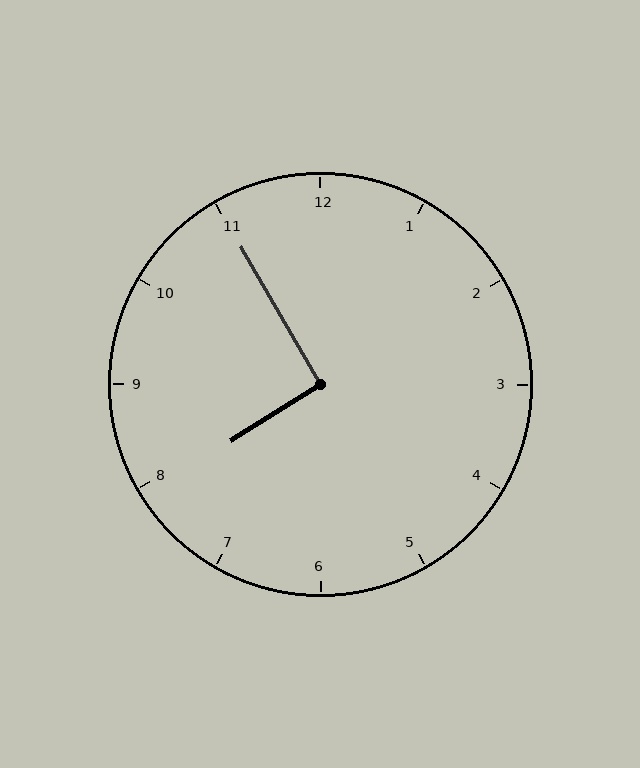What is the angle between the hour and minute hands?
Approximately 92 degrees.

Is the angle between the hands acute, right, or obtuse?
It is right.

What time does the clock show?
7:55.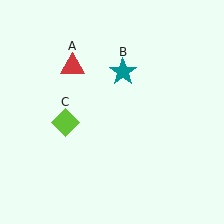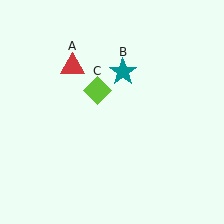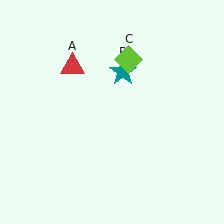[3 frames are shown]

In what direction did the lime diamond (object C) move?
The lime diamond (object C) moved up and to the right.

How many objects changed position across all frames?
1 object changed position: lime diamond (object C).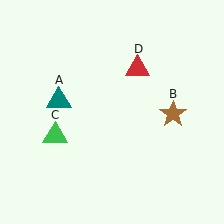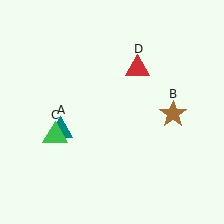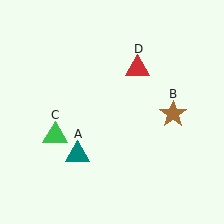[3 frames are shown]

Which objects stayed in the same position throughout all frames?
Brown star (object B) and green triangle (object C) and red triangle (object D) remained stationary.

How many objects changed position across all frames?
1 object changed position: teal triangle (object A).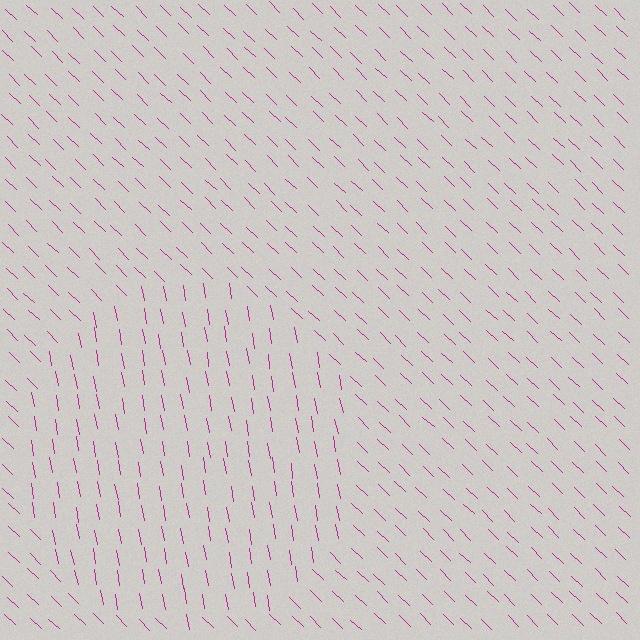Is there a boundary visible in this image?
Yes, there is a texture boundary formed by a change in line orientation.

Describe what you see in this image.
The image is filled with small magenta line segments. A circle region in the image has lines oriented differently from the surrounding lines, creating a visible texture boundary.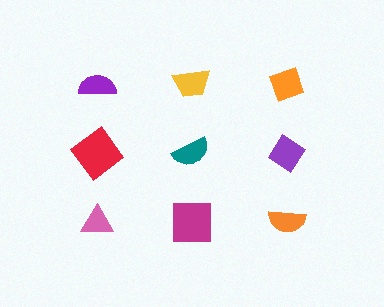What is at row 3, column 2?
A magenta square.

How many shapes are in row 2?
3 shapes.